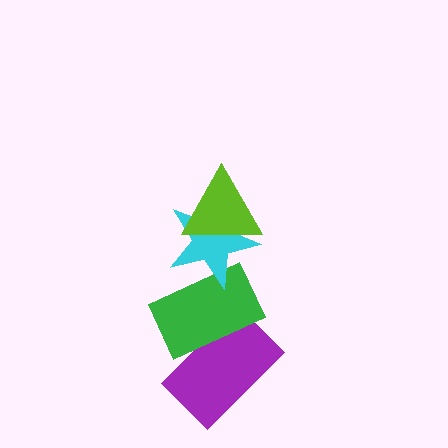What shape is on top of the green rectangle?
The cyan star is on top of the green rectangle.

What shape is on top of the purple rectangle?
The green rectangle is on top of the purple rectangle.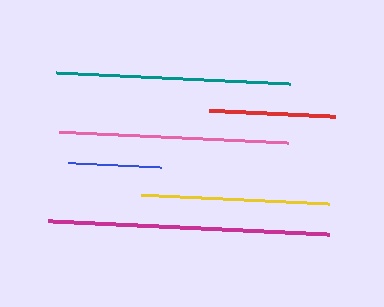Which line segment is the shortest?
The blue line is the shortest at approximately 93 pixels.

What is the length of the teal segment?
The teal segment is approximately 235 pixels long.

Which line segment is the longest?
The magenta line is the longest at approximately 282 pixels.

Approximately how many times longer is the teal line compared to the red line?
The teal line is approximately 1.9 times the length of the red line.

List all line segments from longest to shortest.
From longest to shortest: magenta, teal, pink, yellow, red, blue.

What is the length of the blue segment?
The blue segment is approximately 93 pixels long.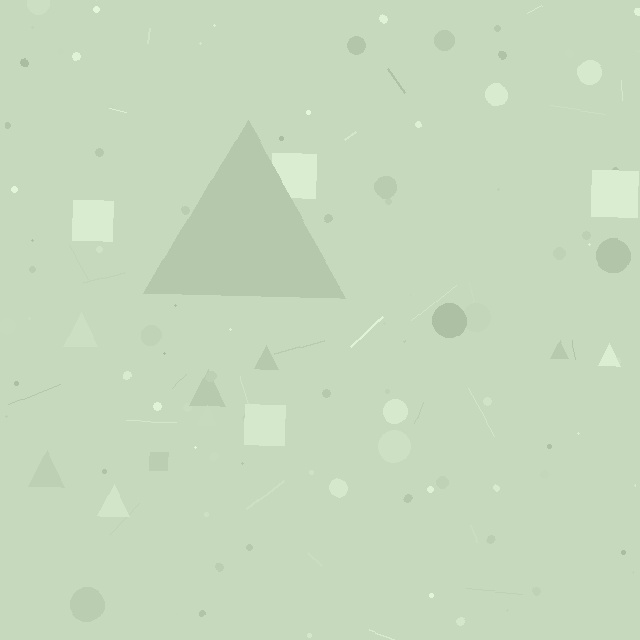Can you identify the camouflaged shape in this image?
The camouflaged shape is a triangle.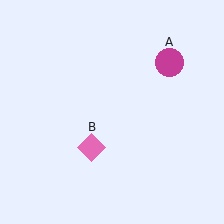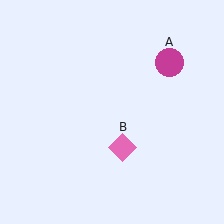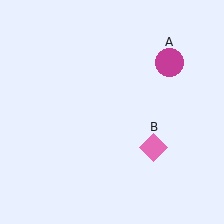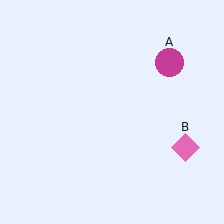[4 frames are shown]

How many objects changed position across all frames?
1 object changed position: pink diamond (object B).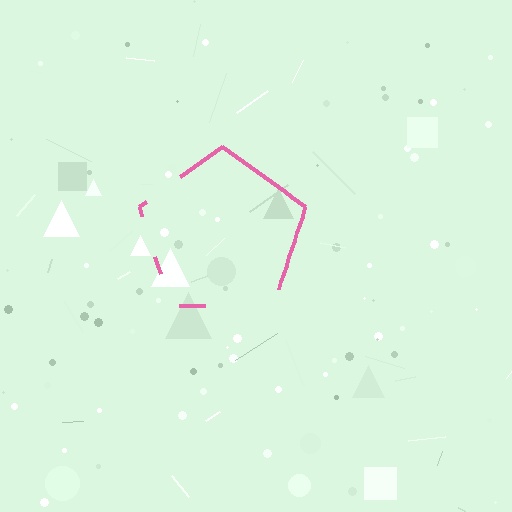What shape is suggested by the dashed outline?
The dashed outline suggests a pentagon.